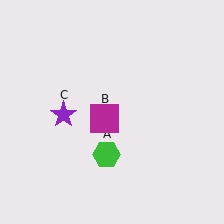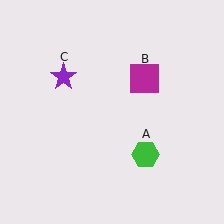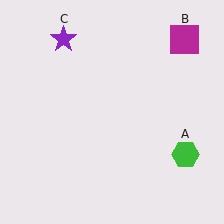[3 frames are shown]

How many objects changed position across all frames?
3 objects changed position: green hexagon (object A), magenta square (object B), purple star (object C).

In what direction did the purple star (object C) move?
The purple star (object C) moved up.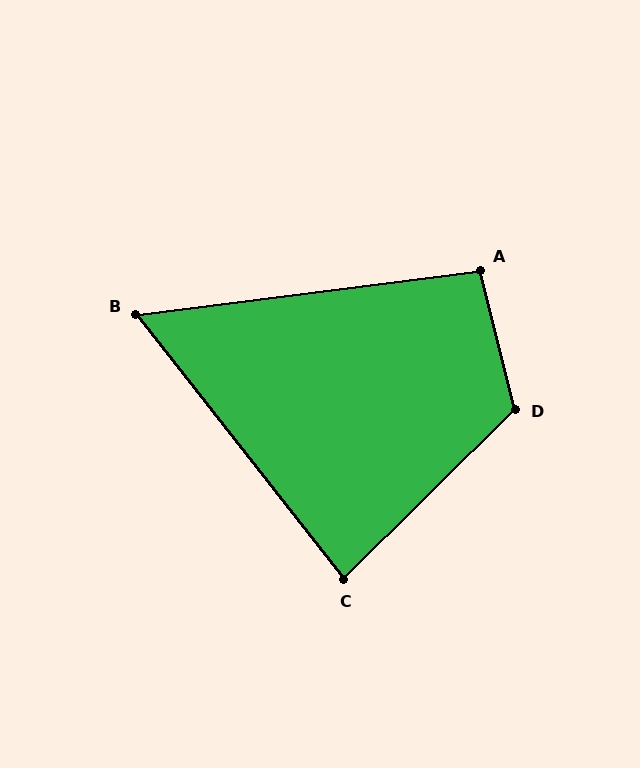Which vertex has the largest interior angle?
D, at approximately 121 degrees.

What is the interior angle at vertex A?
Approximately 97 degrees (obtuse).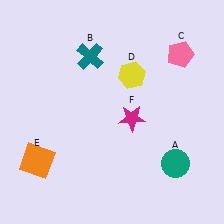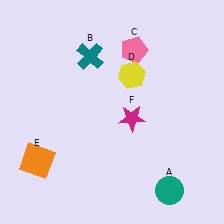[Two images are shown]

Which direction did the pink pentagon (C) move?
The pink pentagon (C) moved left.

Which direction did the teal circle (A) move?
The teal circle (A) moved down.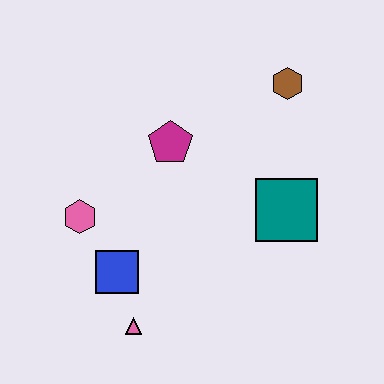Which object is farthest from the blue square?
The brown hexagon is farthest from the blue square.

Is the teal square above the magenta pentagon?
No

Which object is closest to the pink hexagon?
The blue square is closest to the pink hexagon.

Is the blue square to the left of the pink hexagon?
No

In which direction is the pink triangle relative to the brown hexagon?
The pink triangle is below the brown hexagon.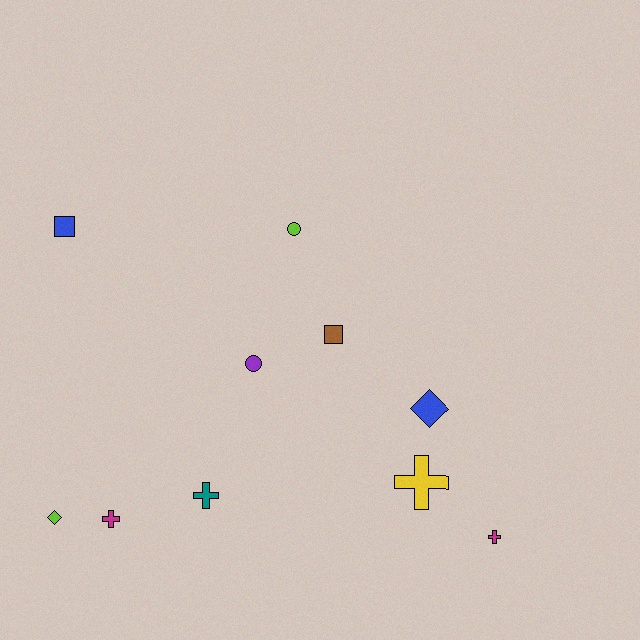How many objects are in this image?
There are 10 objects.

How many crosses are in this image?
There are 4 crosses.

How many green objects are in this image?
There are no green objects.